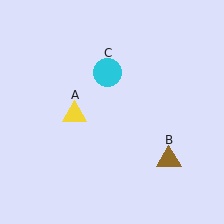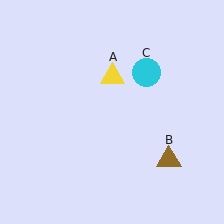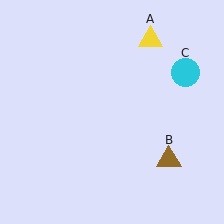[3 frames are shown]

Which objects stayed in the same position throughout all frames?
Brown triangle (object B) remained stationary.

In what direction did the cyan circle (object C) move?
The cyan circle (object C) moved right.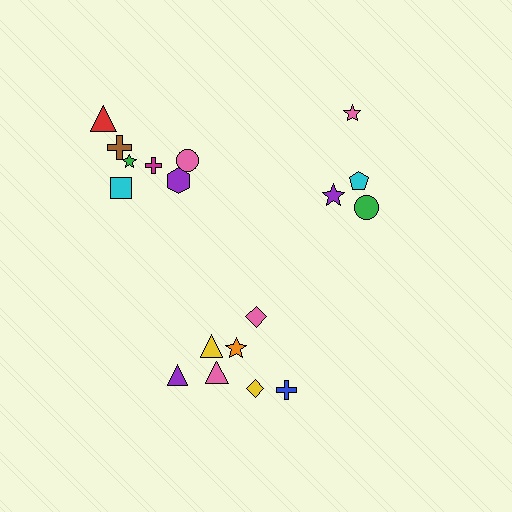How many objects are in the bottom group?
There are 7 objects.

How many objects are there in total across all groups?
There are 18 objects.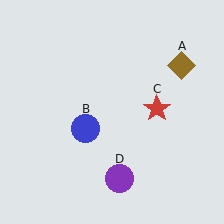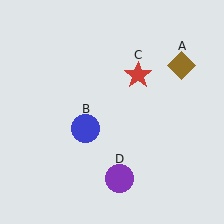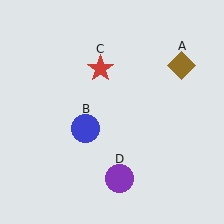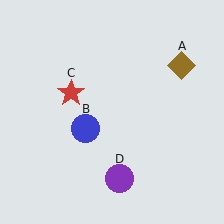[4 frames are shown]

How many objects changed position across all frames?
1 object changed position: red star (object C).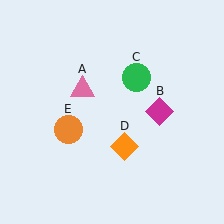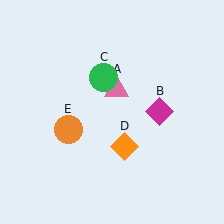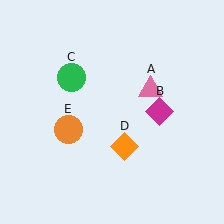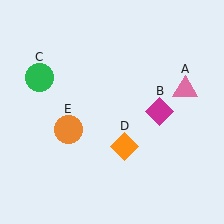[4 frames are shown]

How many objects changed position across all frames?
2 objects changed position: pink triangle (object A), green circle (object C).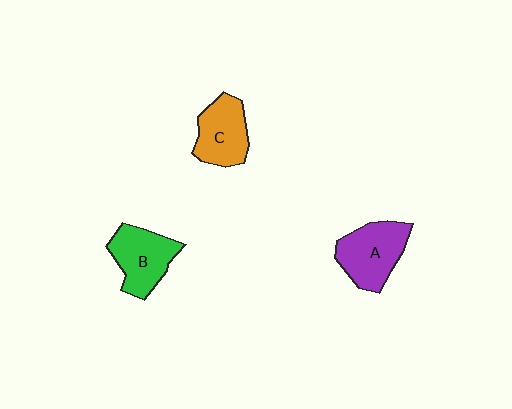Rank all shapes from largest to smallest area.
From largest to smallest: A (purple), B (green), C (orange).